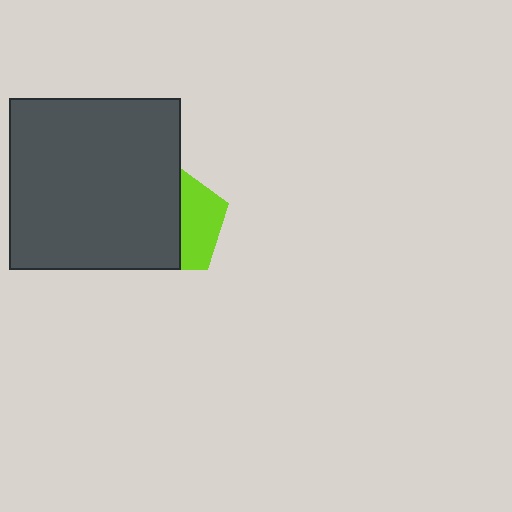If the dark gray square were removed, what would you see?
You would see the complete lime pentagon.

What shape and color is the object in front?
The object in front is a dark gray square.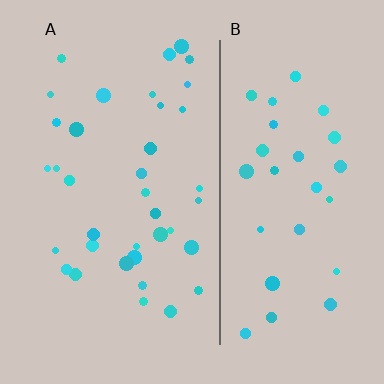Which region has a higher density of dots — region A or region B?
A (the left).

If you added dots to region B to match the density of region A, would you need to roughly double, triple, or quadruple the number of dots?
Approximately double.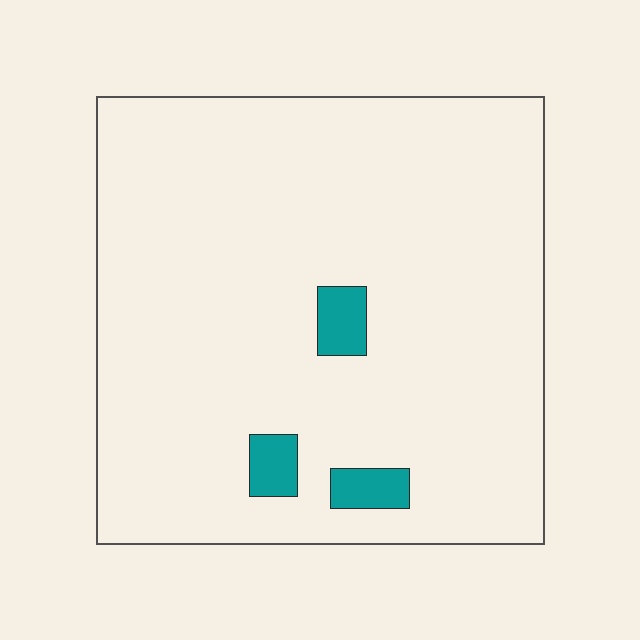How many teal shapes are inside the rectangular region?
3.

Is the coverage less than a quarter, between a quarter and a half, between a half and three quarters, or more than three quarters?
Less than a quarter.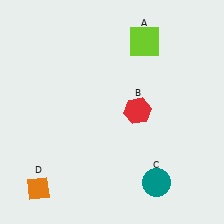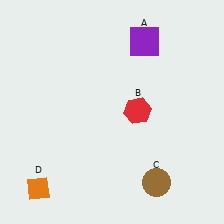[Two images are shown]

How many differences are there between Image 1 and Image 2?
There are 2 differences between the two images.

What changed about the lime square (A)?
In Image 1, A is lime. In Image 2, it changed to purple.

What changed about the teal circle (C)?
In Image 1, C is teal. In Image 2, it changed to brown.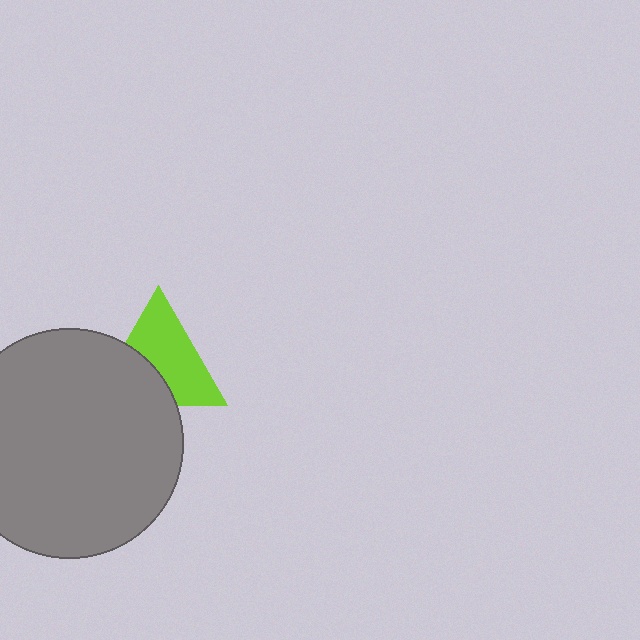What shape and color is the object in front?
The object in front is a gray circle.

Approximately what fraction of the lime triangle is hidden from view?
Roughly 38% of the lime triangle is hidden behind the gray circle.